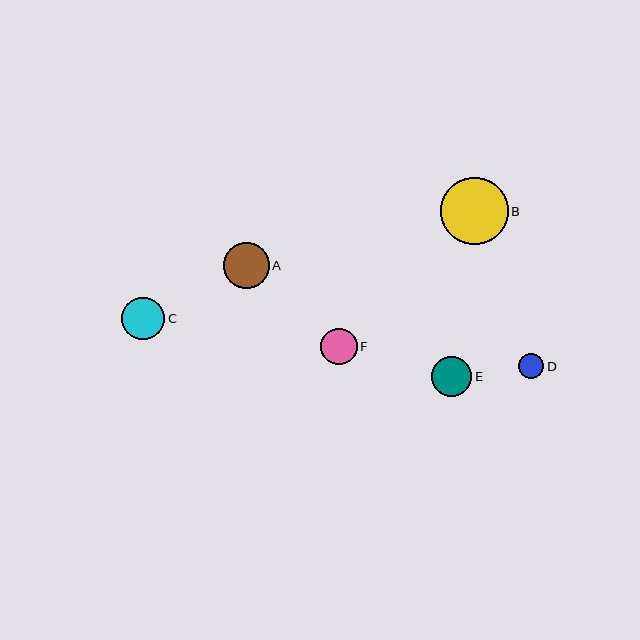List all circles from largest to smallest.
From largest to smallest: B, A, C, E, F, D.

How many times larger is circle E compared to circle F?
Circle E is approximately 1.1 times the size of circle F.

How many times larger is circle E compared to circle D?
Circle E is approximately 1.6 times the size of circle D.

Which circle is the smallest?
Circle D is the smallest with a size of approximately 25 pixels.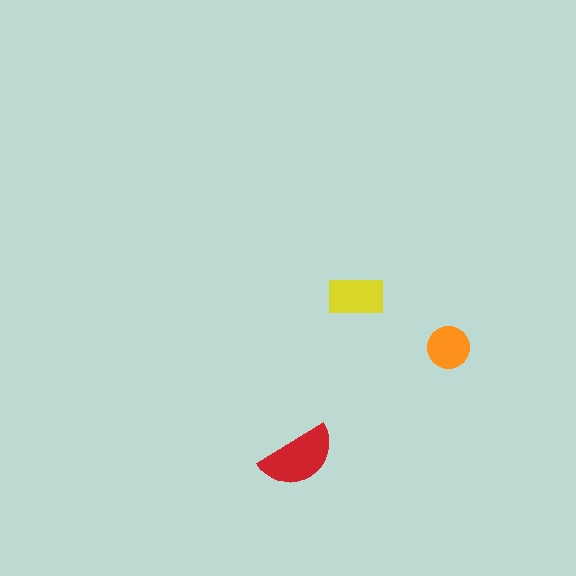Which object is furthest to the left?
The red semicircle is leftmost.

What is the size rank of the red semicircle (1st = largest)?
1st.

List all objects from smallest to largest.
The orange circle, the yellow rectangle, the red semicircle.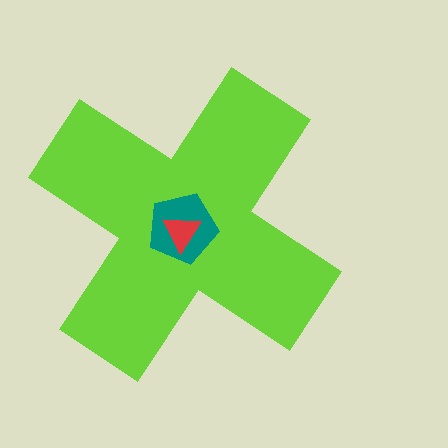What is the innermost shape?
The red triangle.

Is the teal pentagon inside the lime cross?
Yes.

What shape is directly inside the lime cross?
The teal pentagon.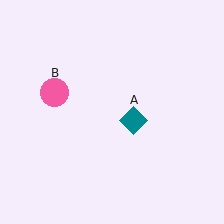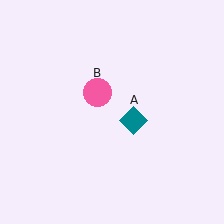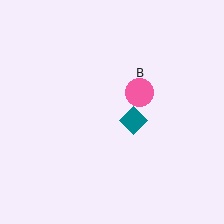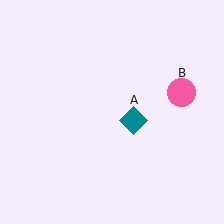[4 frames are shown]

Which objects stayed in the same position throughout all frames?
Teal diamond (object A) remained stationary.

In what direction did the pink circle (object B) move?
The pink circle (object B) moved right.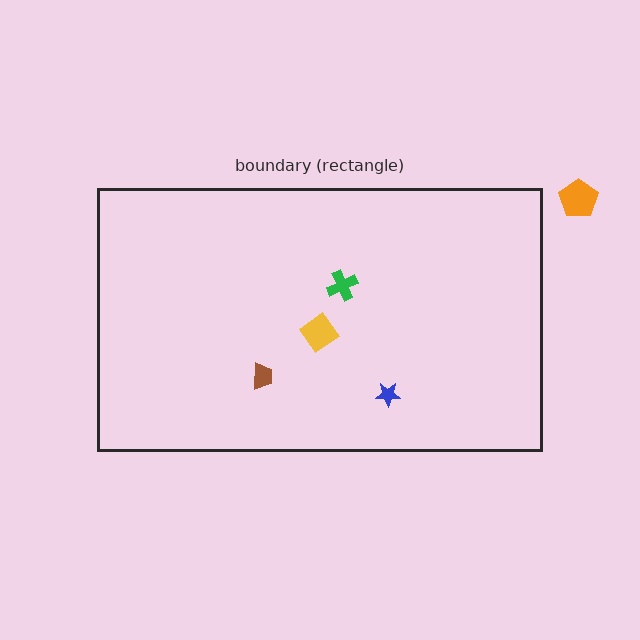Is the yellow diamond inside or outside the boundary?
Inside.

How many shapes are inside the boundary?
4 inside, 1 outside.